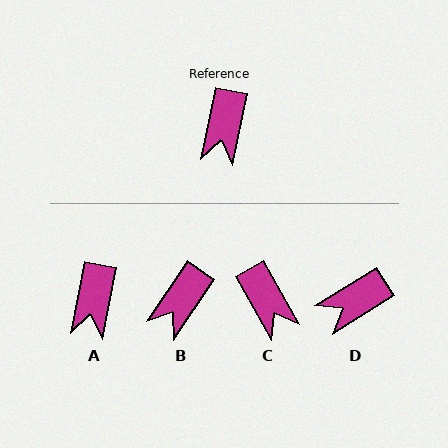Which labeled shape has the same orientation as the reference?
A.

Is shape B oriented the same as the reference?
No, it is off by about 23 degrees.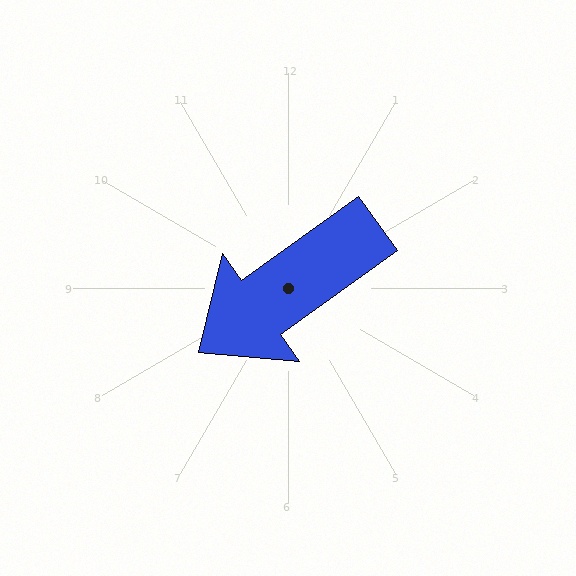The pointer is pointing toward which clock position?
Roughly 8 o'clock.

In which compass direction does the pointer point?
Southwest.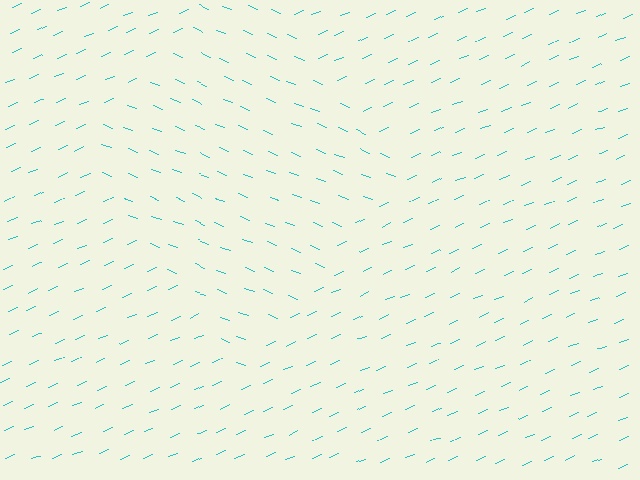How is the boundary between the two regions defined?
The boundary is defined purely by a change in line orientation (approximately 45 degrees difference). All lines are the same color and thickness.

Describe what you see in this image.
The image is filled with small cyan line segments. A diamond region in the image has lines oriented differently from the surrounding lines, creating a visible texture boundary.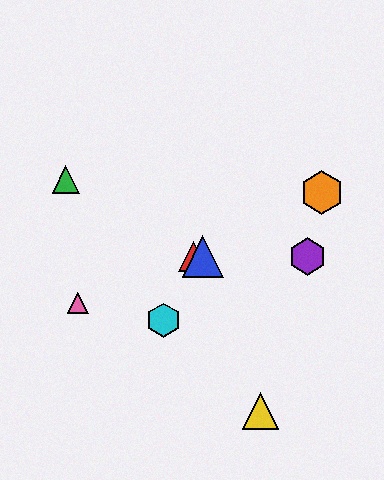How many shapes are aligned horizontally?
3 shapes (the red triangle, the blue triangle, the purple hexagon) are aligned horizontally.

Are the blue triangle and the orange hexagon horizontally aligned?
No, the blue triangle is at y≈256 and the orange hexagon is at y≈193.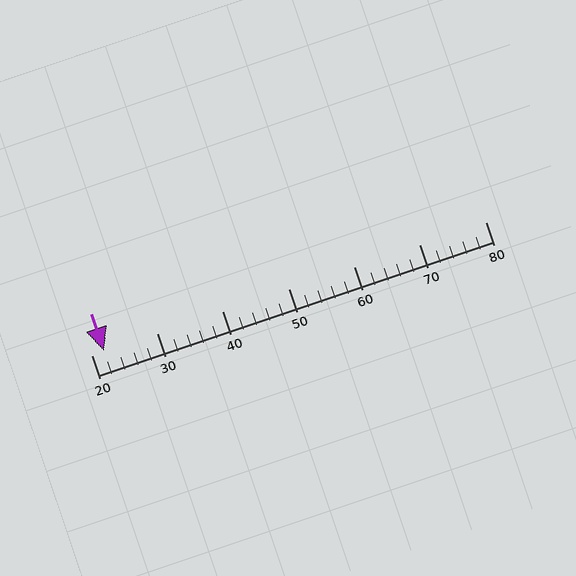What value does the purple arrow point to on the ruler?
The purple arrow points to approximately 22.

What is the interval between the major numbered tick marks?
The major tick marks are spaced 10 units apart.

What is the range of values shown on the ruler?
The ruler shows values from 20 to 80.